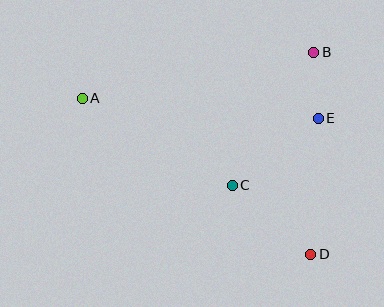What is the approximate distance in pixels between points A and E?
The distance between A and E is approximately 237 pixels.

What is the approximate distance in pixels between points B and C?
The distance between B and C is approximately 156 pixels.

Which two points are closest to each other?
Points B and E are closest to each other.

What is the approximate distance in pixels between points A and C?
The distance between A and C is approximately 174 pixels.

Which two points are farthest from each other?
Points A and D are farthest from each other.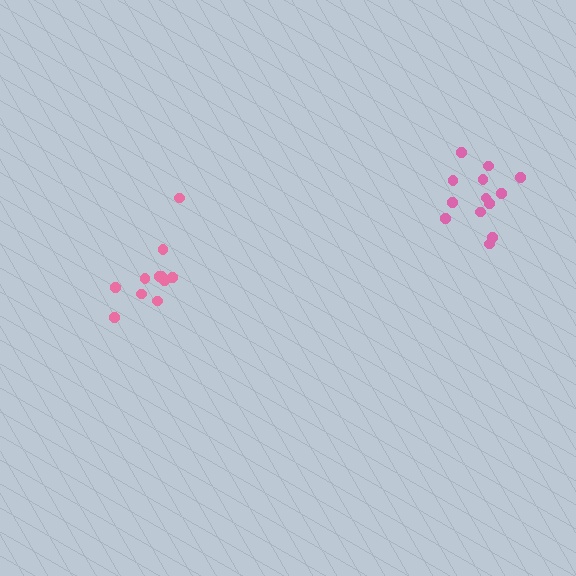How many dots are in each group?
Group 1: 11 dots, Group 2: 13 dots (24 total).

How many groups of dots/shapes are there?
There are 2 groups.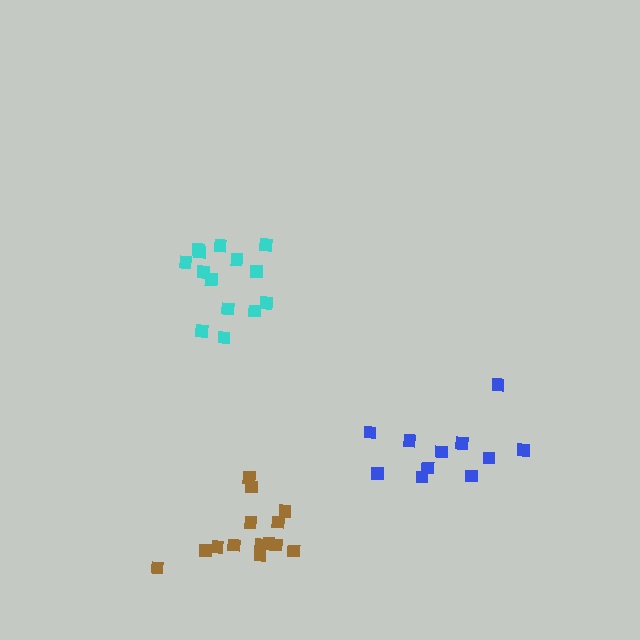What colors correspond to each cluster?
The clusters are colored: cyan, brown, blue.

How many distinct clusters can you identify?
There are 3 distinct clusters.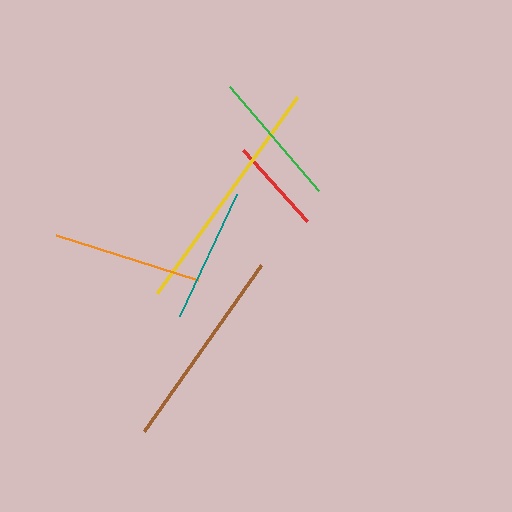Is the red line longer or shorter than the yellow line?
The yellow line is longer than the red line.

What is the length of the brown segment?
The brown segment is approximately 203 pixels long.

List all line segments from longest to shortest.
From longest to shortest: yellow, brown, orange, green, teal, red.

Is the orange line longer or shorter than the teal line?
The orange line is longer than the teal line.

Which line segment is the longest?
The yellow line is the longest at approximately 241 pixels.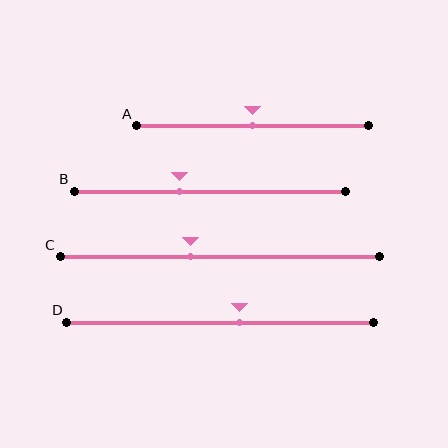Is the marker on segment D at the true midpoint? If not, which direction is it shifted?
No, the marker on segment D is shifted to the right by about 6% of the segment length.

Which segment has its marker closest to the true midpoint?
Segment A has its marker closest to the true midpoint.